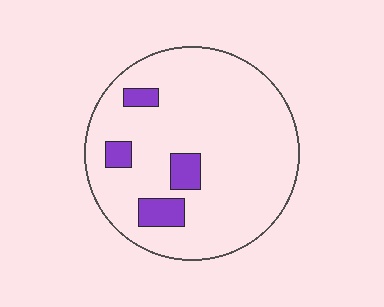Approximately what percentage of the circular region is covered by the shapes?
Approximately 10%.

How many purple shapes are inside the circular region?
4.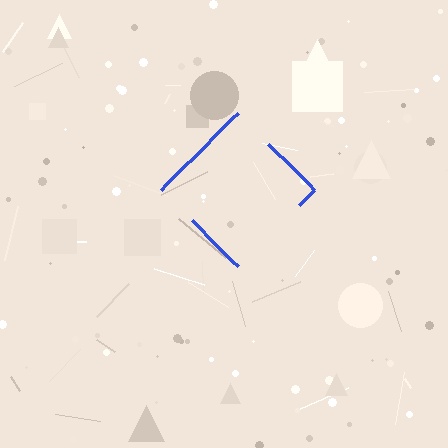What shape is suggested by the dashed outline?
The dashed outline suggests a diamond.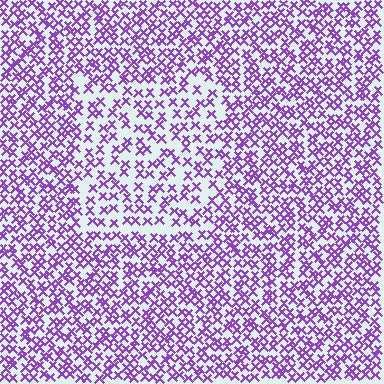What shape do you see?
I see a rectangle.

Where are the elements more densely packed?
The elements are more densely packed outside the rectangle boundary.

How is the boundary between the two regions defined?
The boundary is defined by a change in element density (approximately 1.7x ratio). All elements are the same color, size, and shape.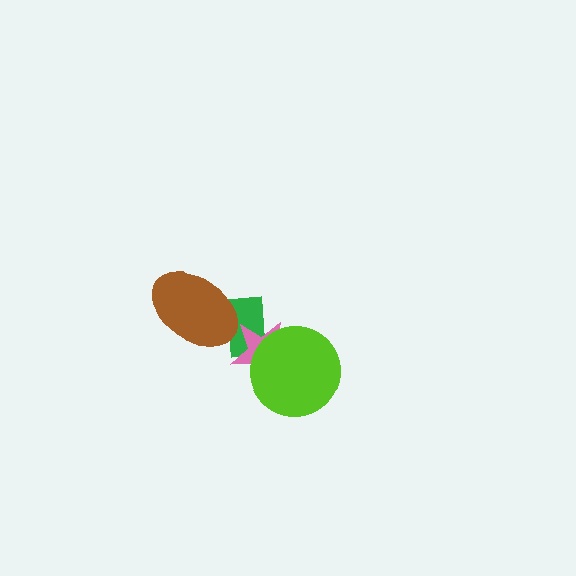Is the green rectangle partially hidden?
Yes, it is partially covered by another shape.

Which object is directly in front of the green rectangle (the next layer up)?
The pink star is directly in front of the green rectangle.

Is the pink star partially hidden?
Yes, it is partially covered by another shape.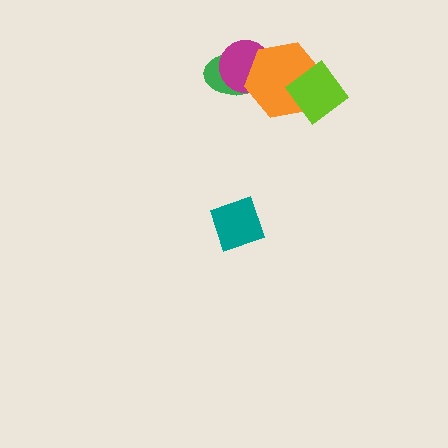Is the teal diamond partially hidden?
No, no other shape covers it.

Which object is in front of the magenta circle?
The orange hexagon is in front of the magenta circle.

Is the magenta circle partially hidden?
Yes, it is partially covered by another shape.